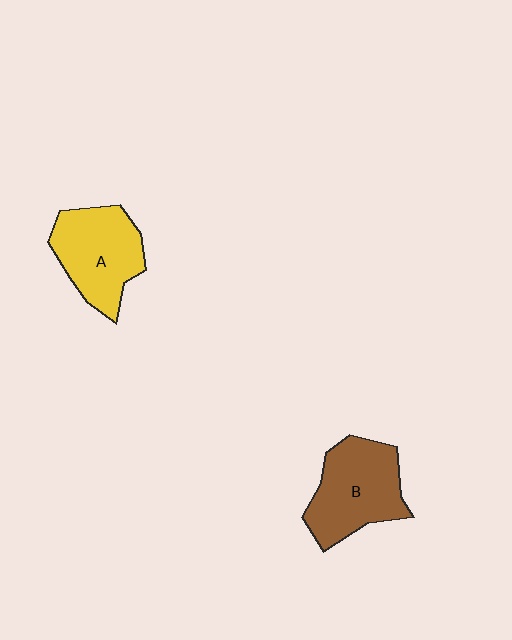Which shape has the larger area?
Shape B (brown).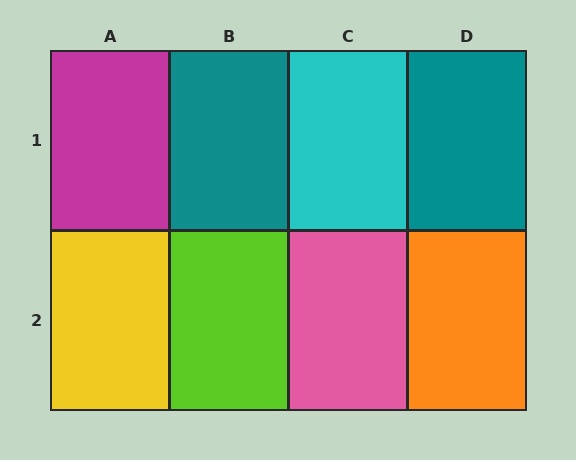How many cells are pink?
1 cell is pink.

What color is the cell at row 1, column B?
Teal.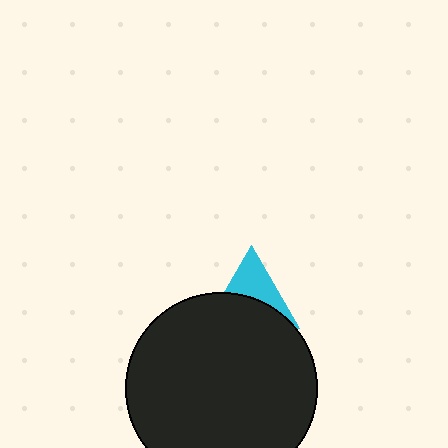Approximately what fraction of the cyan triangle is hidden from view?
Roughly 55% of the cyan triangle is hidden behind the black circle.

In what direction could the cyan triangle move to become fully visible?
The cyan triangle could move up. That would shift it out from behind the black circle entirely.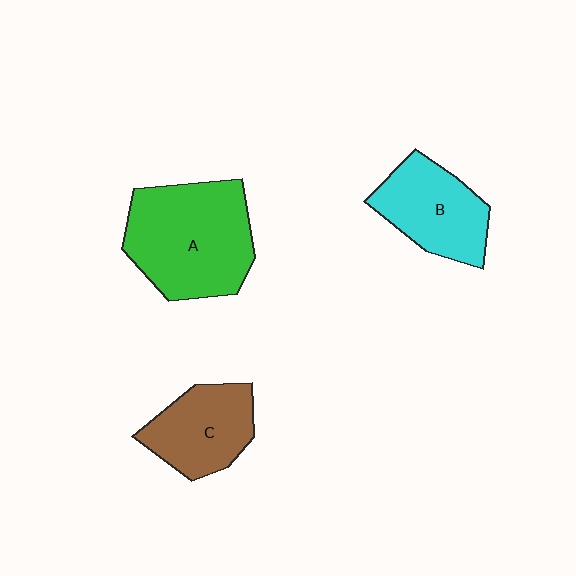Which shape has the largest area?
Shape A (green).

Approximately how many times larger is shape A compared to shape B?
Approximately 1.5 times.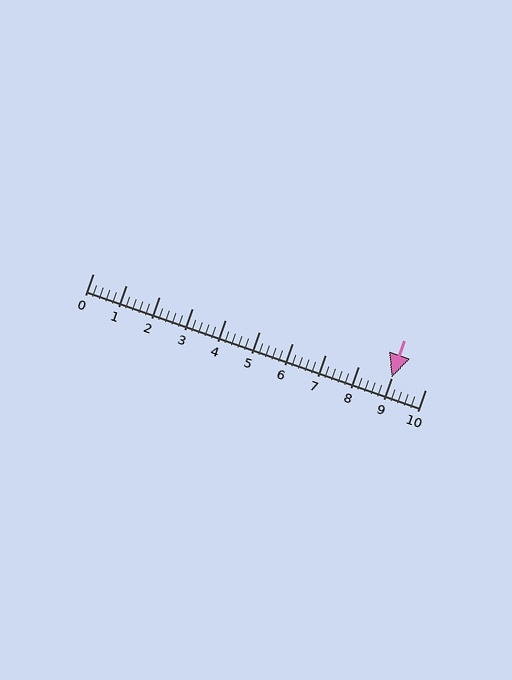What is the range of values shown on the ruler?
The ruler shows values from 0 to 10.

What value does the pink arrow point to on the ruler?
The pink arrow points to approximately 9.0.